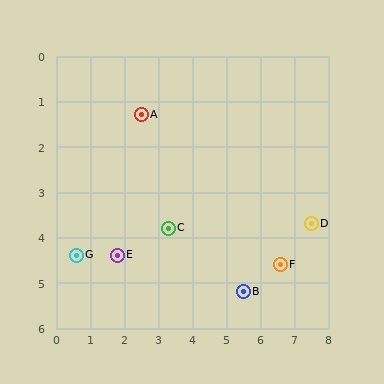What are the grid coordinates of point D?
Point D is at approximately (7.5, 3.7).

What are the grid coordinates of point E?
Point E is at approximately (1.8, 4.4).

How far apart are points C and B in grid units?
Points C and B are about 2.6 grid units apart.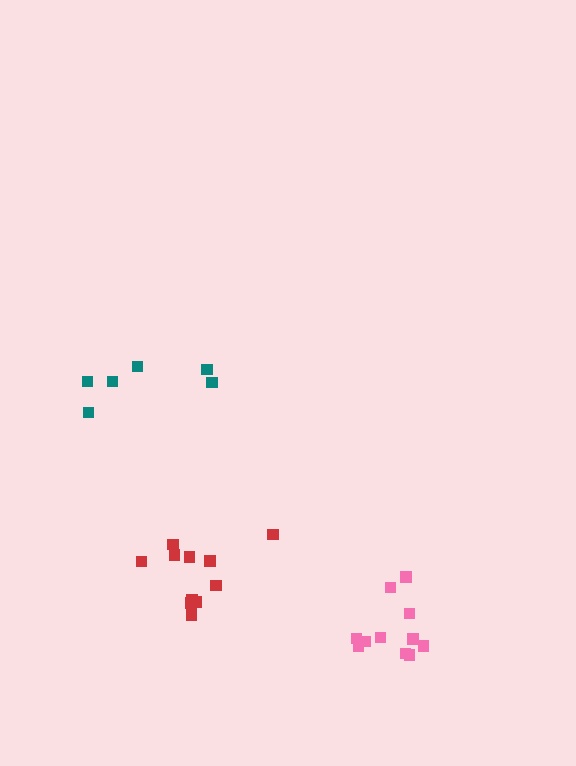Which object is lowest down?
The pink cluster is bottommost.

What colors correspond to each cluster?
The clusters are colored: pink, teal, red.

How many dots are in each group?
Group 1: 11 dots, Group 2: 6 dots, Group 3: 11 dots (28 total).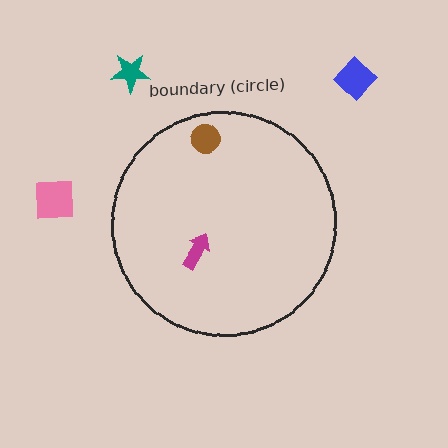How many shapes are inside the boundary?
2 inside, 3 outside.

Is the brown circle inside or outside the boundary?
Inside.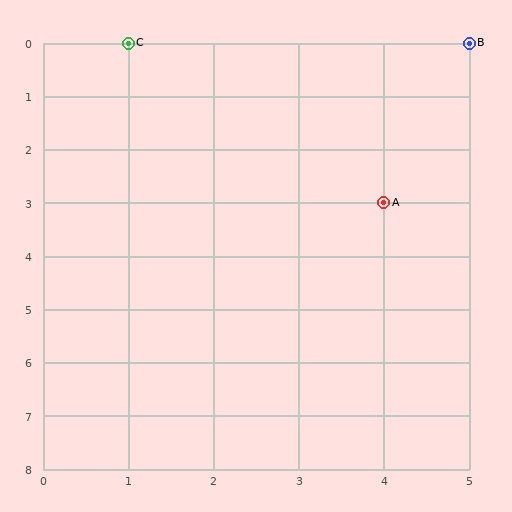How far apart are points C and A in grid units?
Points C and A are 3 columns and 3 rows apart (about 4.2 grid units diagonally).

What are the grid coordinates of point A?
Point A is at grid coordinates (4, 3).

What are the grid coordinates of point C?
Point C is at grid coordinates (1, 0).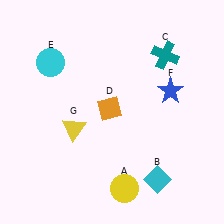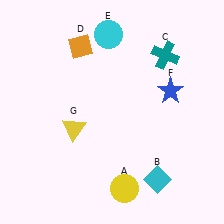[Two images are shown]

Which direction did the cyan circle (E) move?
The cyan circle (E) moved right.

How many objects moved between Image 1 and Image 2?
2 objects moved between the two images.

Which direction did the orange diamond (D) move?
The orange diamond (D) moved up.